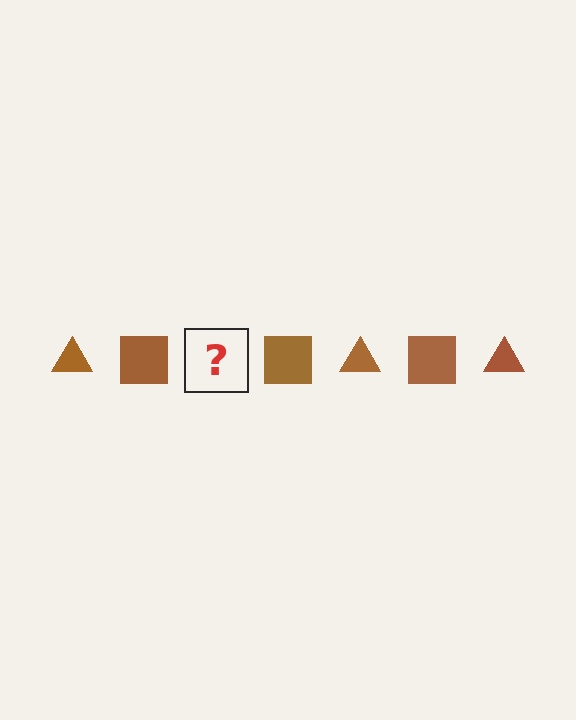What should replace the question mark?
The question mark should be replaced with a brown triangle.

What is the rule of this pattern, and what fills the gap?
The rule is that the pattern cycles through triangle, square shapes in brown. The gap should be filled with a brown triangle.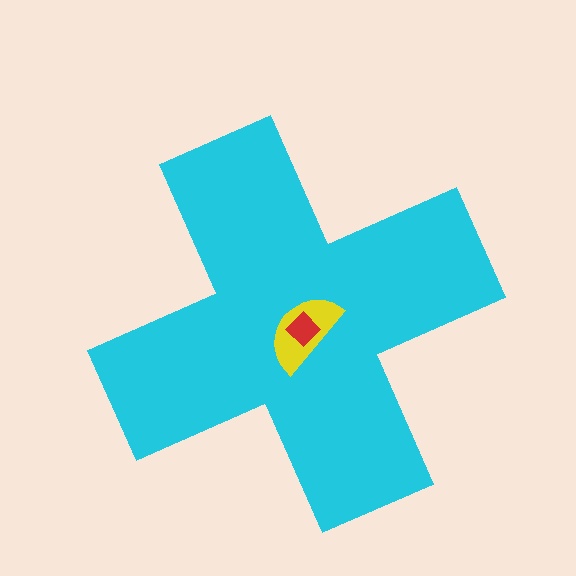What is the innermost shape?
The red diamond.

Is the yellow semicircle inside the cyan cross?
Yes.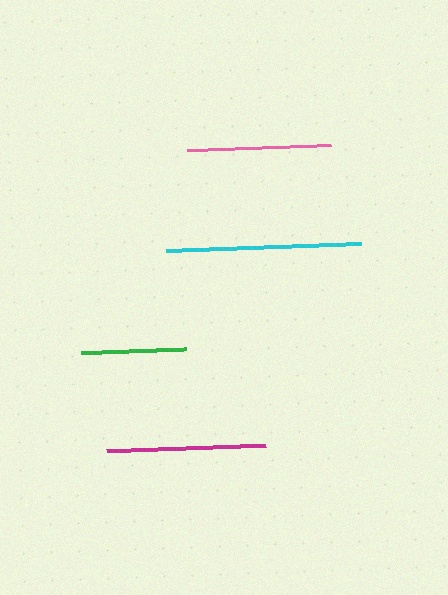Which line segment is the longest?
The cyan line is the longest at approximately 195 pixels.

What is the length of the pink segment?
The pink segment is approximately 144 pixels long.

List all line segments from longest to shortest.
From longest to shortest: cyan, magenta, pink, green.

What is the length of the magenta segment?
The magenta segment is approximately 160 pixels long.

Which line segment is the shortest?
The green line is the shortest at approximately 105 pixels.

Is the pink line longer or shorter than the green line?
The pink line is longer than the green line.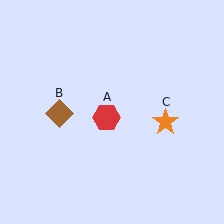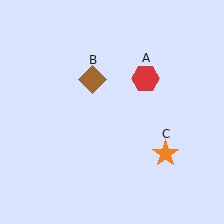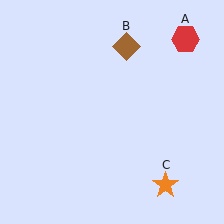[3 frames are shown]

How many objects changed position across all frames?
3 objects changed position: red hexagon (object A), brown diamond (object B), orange star (object C).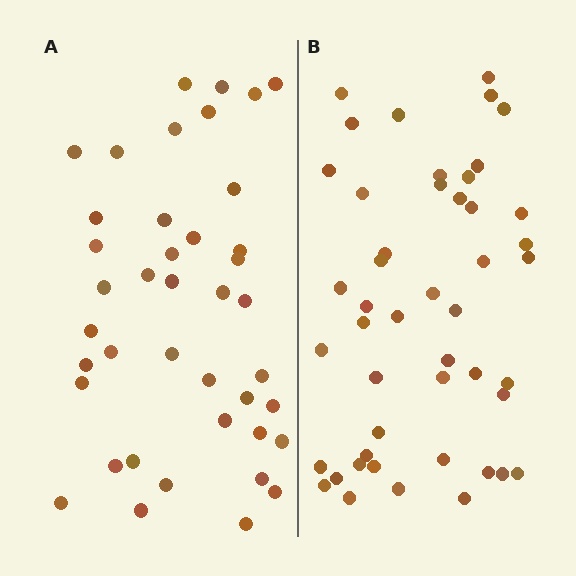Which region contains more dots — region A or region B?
Region B (the right region) has more dots.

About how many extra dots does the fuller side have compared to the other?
Region B has about 6 more dots than region A.